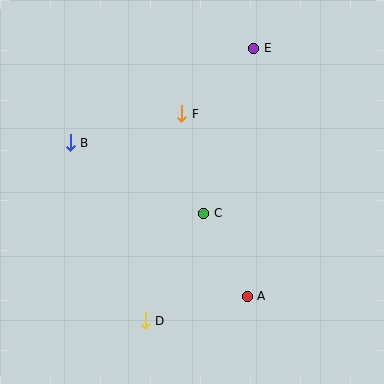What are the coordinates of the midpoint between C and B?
The midpoint between C and B is at (137, 178).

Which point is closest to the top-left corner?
Point B is closest to the top-left corner.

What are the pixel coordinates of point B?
Point B is at (70, 143).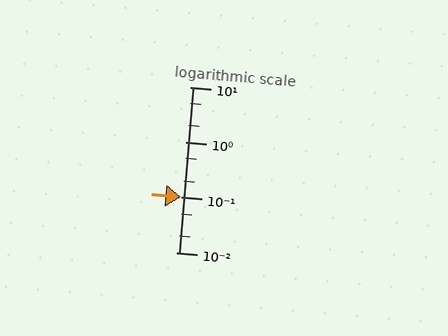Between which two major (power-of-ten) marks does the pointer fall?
The pointer is between 0.1 and 1.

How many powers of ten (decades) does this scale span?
The scale spans 3 decades, from 0.01 to 10.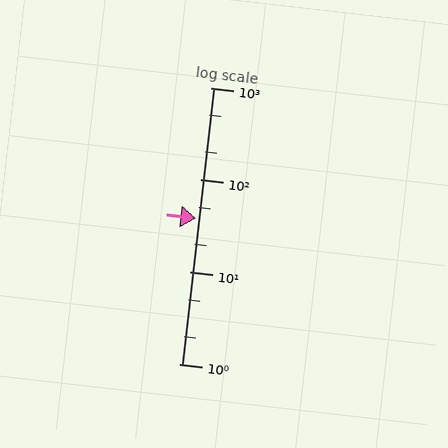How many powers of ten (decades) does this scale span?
The scale spans 3 decades, from 1 to 1000.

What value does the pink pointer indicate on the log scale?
The pointer indicates approximately 38.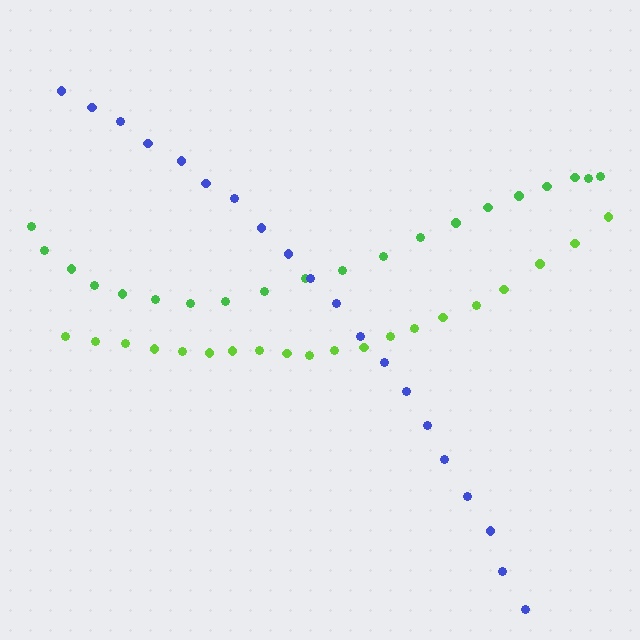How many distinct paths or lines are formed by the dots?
There are 3 distinct paths.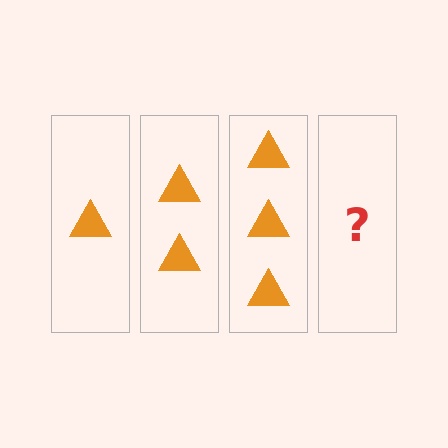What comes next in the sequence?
The next element should be 4 triangles.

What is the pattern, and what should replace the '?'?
The pattern is that each step adds one more triangle. The '?' should be 4 triangles.